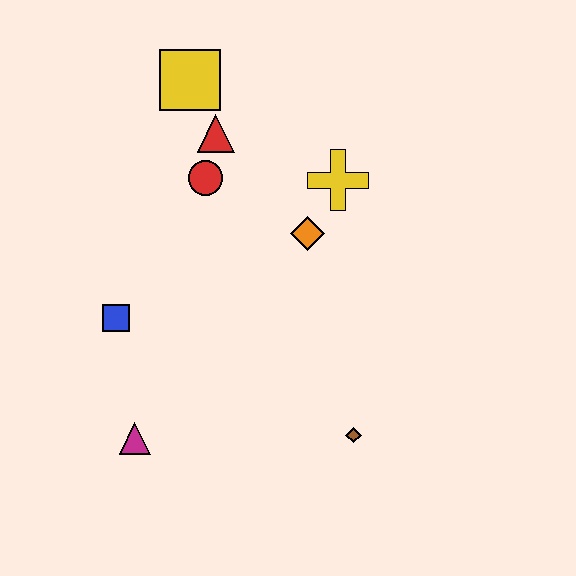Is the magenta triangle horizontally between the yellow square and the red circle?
No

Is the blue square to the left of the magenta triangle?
Yes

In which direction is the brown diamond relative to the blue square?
The brown diamond is to the right of the blue square.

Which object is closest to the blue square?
The magenta triangle is closest to the blue square.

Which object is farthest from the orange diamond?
The magenta triangle is farthest from the orange diamond.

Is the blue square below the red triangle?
Yes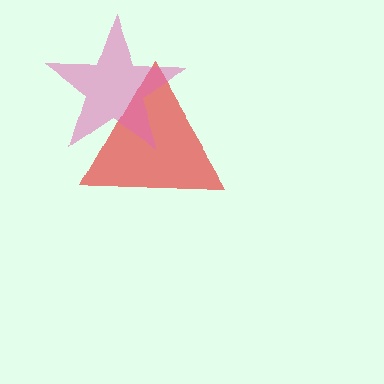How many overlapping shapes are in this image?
There are 2 overlapping shapes in the image.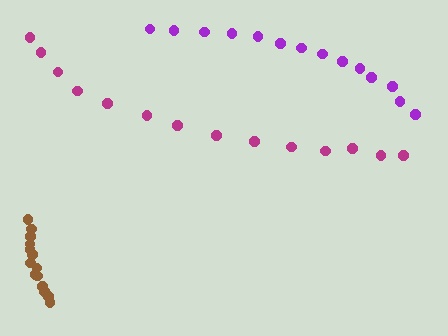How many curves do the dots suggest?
There are 3 distinct paths.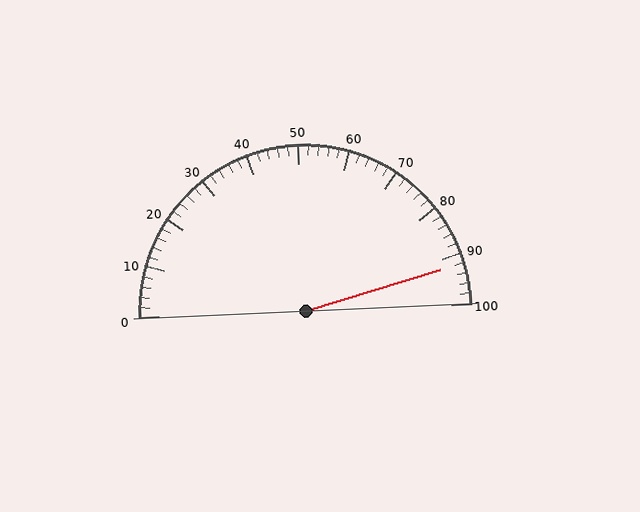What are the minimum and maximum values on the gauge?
The gauge ranges from 0 to 100.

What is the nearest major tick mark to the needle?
The nearest major tick mark is 90.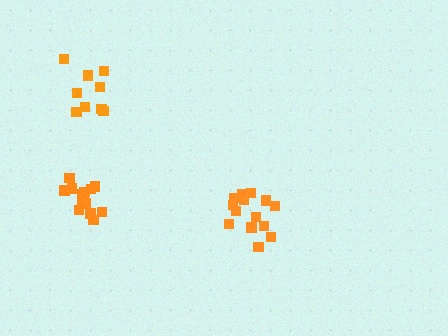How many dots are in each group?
Group 1: 14 dots, Group 2: 14 dots, Group 3: 9 dots (37 total).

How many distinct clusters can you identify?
There are 3 distinct clusters.